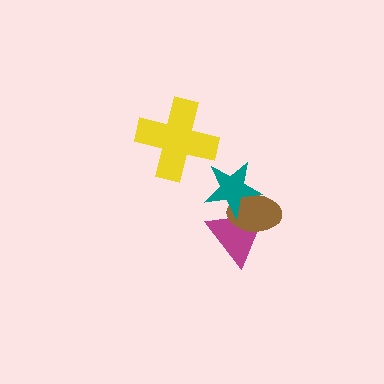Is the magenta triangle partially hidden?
Yes, it is partially covered by another shape.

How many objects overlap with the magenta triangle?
2 objects overlap with the magenta triangle.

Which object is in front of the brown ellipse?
The teal star is in front of the brown ellipse.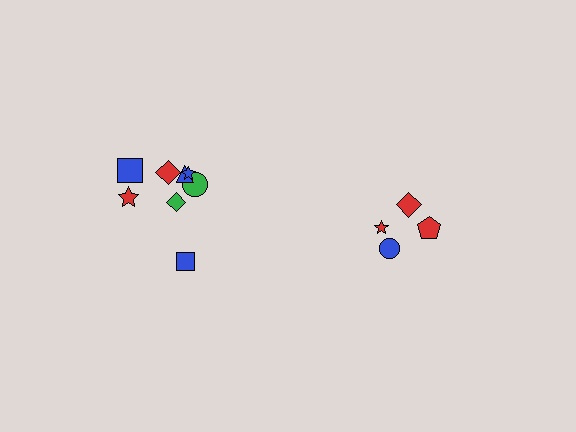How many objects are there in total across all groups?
There are 12 objects.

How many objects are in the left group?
There are 8 objects.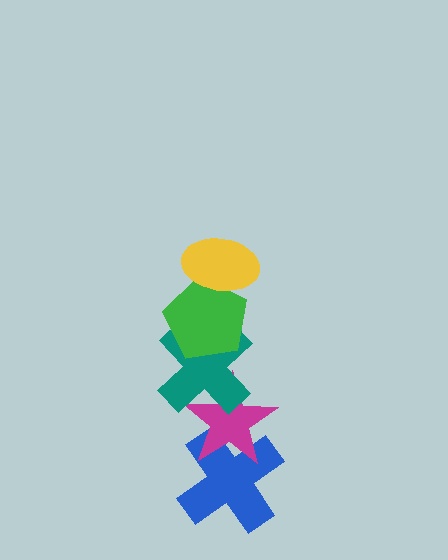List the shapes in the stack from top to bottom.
From top to bottom: the yellow ellipse, the green pentagon, the teal cross, the magenta star, the blue cross.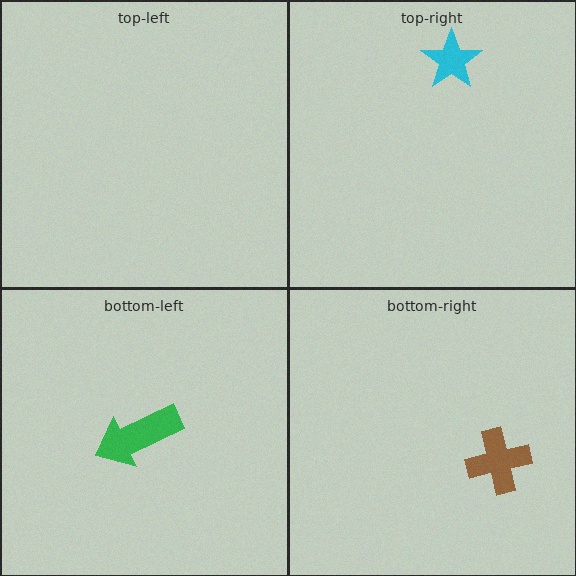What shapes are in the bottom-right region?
The brown cross.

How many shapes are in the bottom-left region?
1.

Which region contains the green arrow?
The bottom-left region.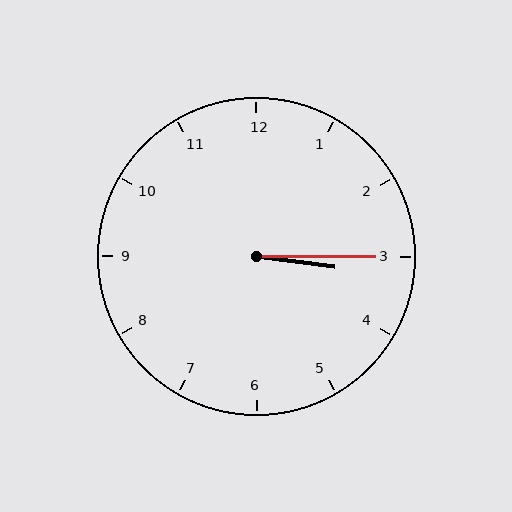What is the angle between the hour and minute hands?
Approximately 8 degrees.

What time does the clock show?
3:15.